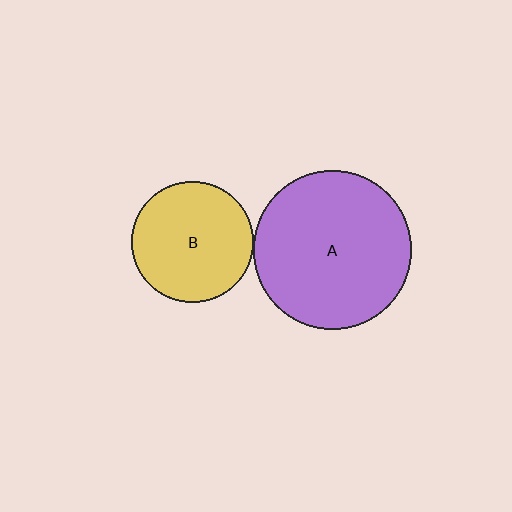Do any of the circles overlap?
No, none of the circles overlap.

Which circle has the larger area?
Circle A (purple).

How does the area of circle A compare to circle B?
Approximately 1.7 times.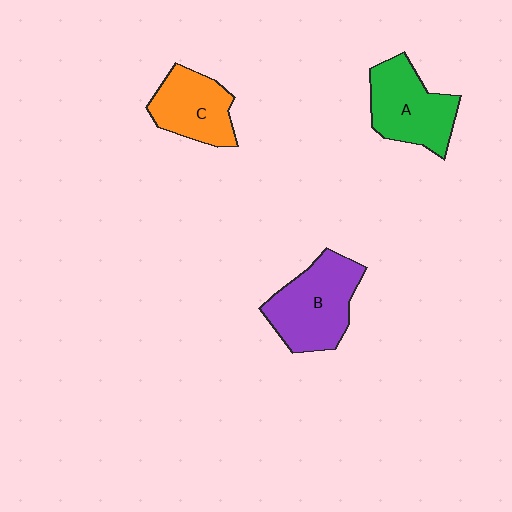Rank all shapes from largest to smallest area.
From largest to smallest: B (purple), A (green), C (orange).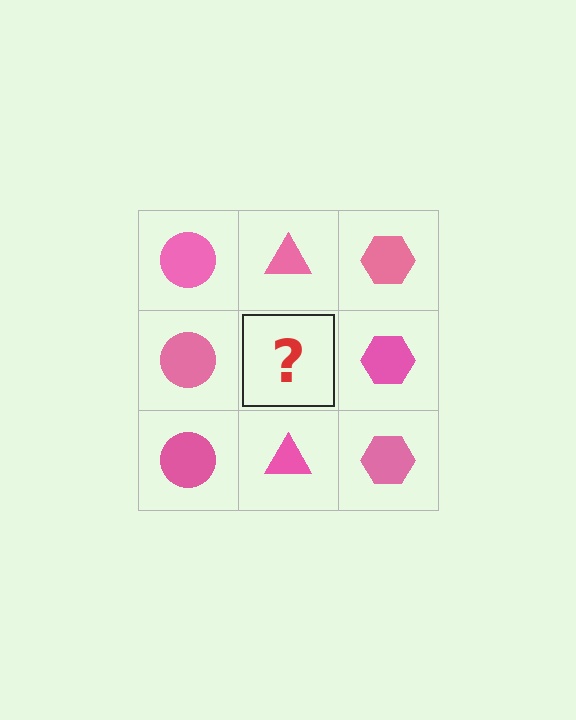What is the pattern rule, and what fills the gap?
The rule is that each column has a consistent shape. The gap should be filled with a pink triangle.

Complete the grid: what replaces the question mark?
The question mark should be replaced with a pink triangle.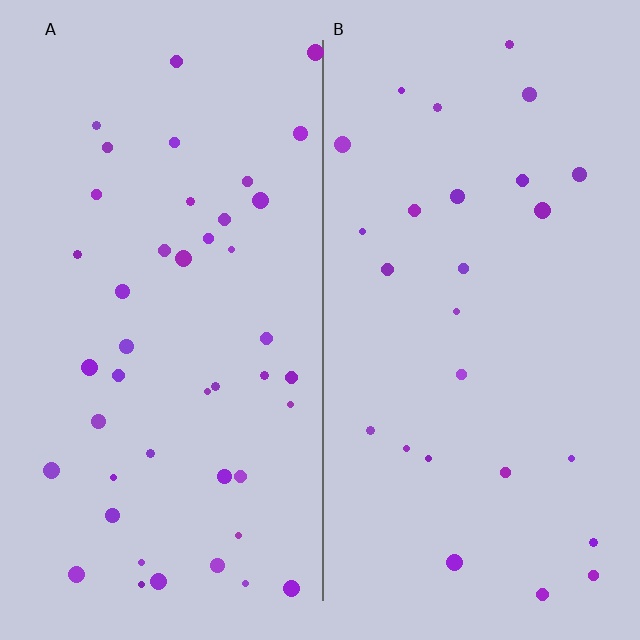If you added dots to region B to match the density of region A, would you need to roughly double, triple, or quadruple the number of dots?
Approximately double.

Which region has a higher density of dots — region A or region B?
A (the left).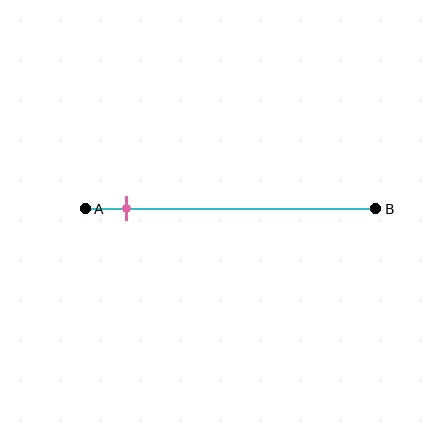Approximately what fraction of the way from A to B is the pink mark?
The pink mark is approximately 15% of the way from A to B.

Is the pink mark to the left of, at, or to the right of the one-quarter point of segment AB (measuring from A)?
The pink mark is to the left of the one-quarter point of segment AB.